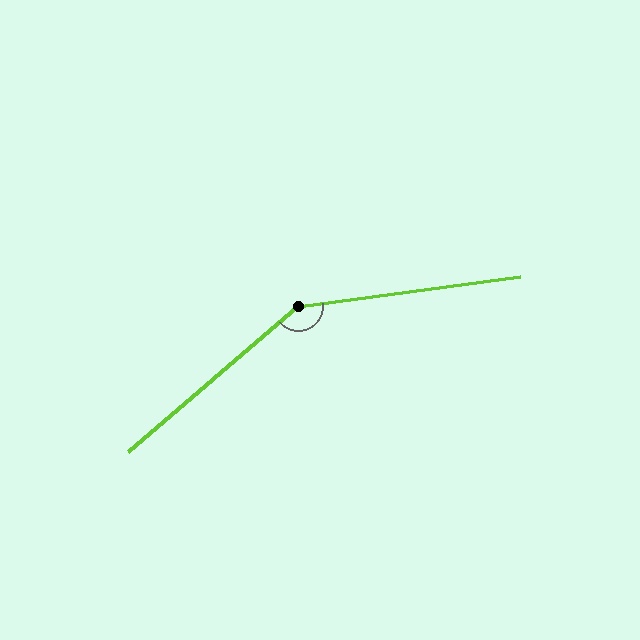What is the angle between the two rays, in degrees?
Approximately 147 degrees.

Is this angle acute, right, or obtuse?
It is obtuse.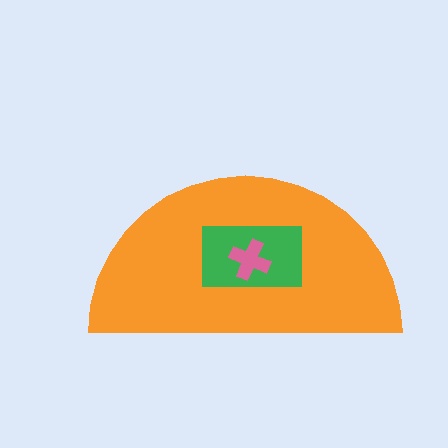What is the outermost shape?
The orange semicircle.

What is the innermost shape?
The pink cross.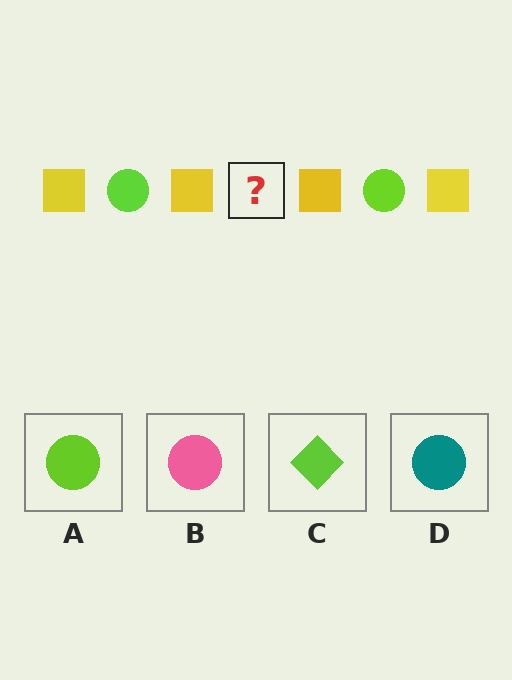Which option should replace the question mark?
Option A.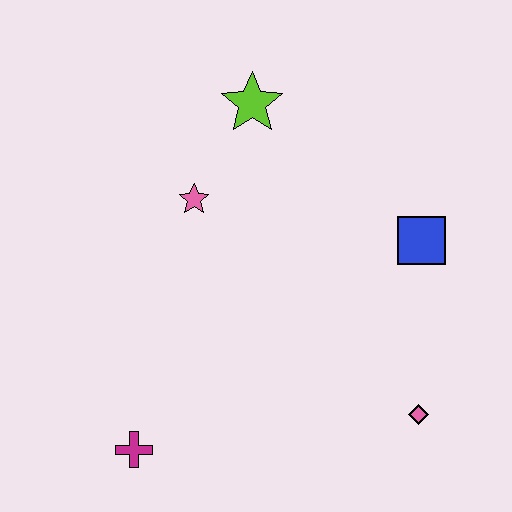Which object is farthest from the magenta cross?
The lime star is farthest from the magenta cross.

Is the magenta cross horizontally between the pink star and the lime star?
No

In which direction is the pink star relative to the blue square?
The pink star is to the left of the blue square.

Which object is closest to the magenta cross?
The pink star is closest to the magenta cross.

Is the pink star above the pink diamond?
Yes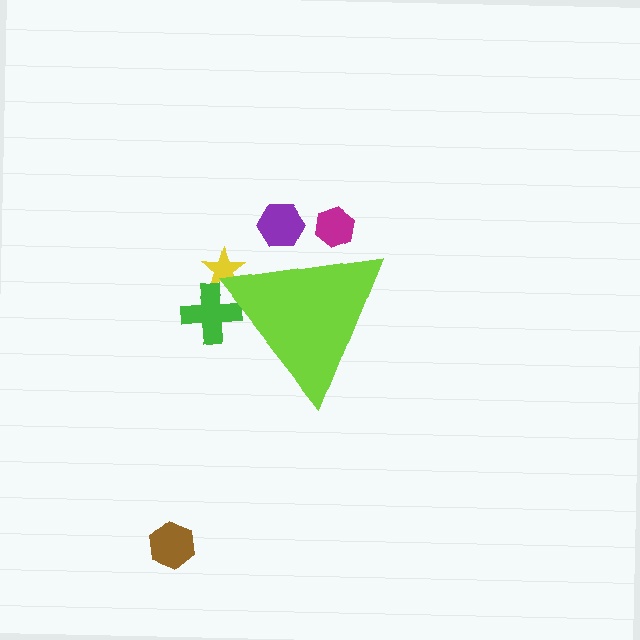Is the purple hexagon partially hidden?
Yes, the purple hexagon is partially hidden behind the lime triangle.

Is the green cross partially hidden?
Yes, the green cross is partially hidden behind the lime triangle.